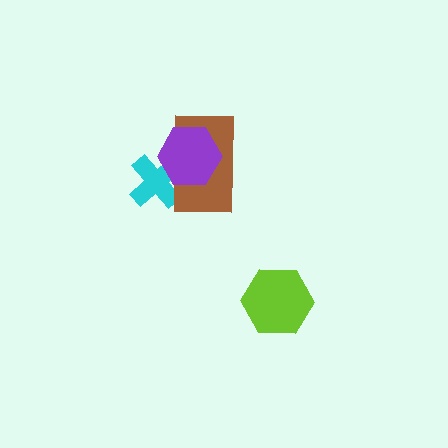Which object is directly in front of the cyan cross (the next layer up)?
The brown rectangle is directly in front of the cyan cross.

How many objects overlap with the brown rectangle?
2 objects overlap with the brown rectangle.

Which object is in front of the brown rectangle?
The purple hexagon is in front of the brown rectangle.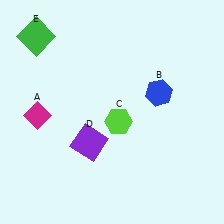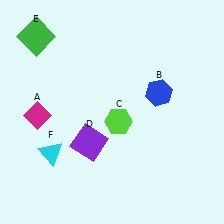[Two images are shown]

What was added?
A cyan triangle (F) was added in Image 2.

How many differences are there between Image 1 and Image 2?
There is 1 difference between the two images.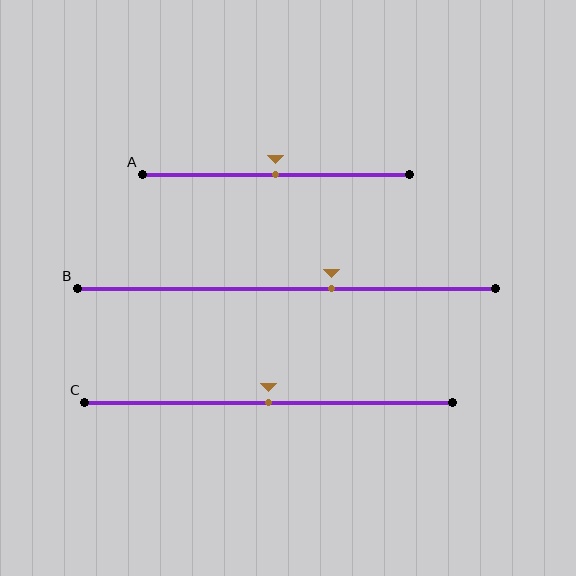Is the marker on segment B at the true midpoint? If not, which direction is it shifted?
No, the marker on segment B is shifted to the right by about 11% of the segment length.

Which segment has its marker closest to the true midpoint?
Segment A has its marker closest to the true midpoint.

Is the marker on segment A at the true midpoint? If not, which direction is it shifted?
Yes, the marker on segment A is at the true midpoint.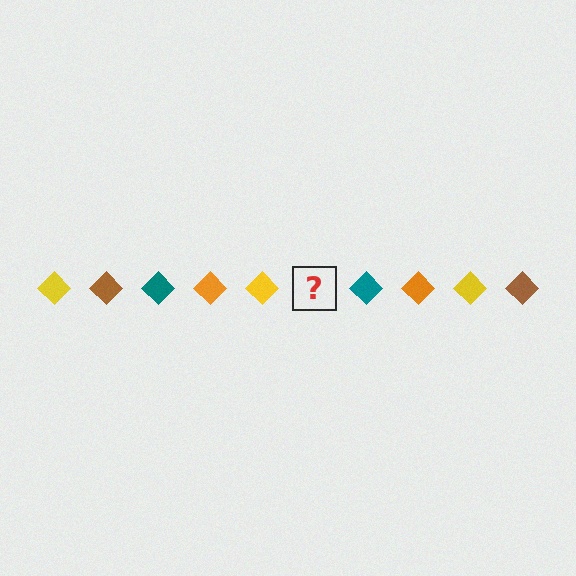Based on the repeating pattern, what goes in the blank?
The blank should be a brown diamond.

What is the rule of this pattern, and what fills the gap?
The rule is that the pattern cycles through yellow, brown, teal, orange diamonds. The gap should be filled with a brown diamond.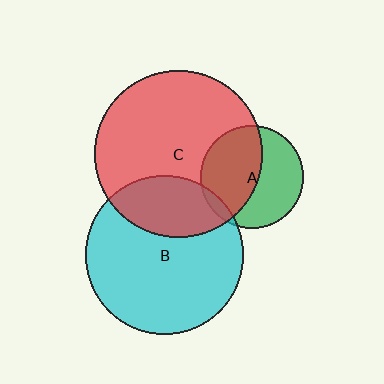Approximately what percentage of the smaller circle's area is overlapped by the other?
Approximately 50%.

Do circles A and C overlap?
Yes.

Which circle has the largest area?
Circle C (red).